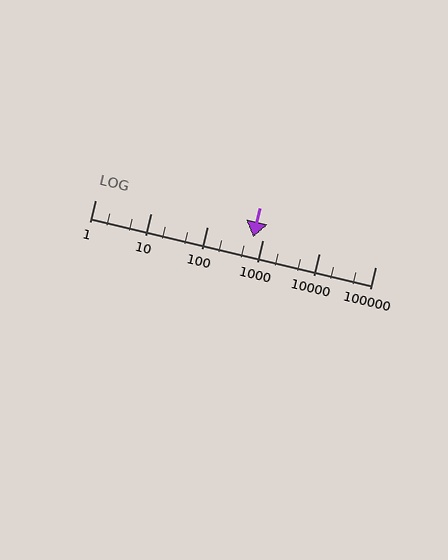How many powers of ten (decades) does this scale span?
The scale spans 5 decades, from 1 to 100000.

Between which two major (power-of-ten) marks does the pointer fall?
The pointer is between 100 and 1000.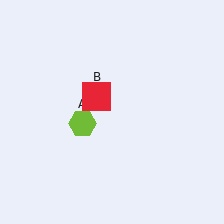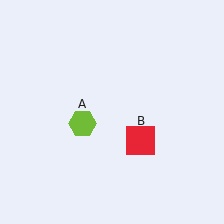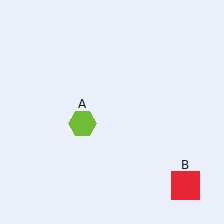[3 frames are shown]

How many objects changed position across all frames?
1 object changed position: red square (object B).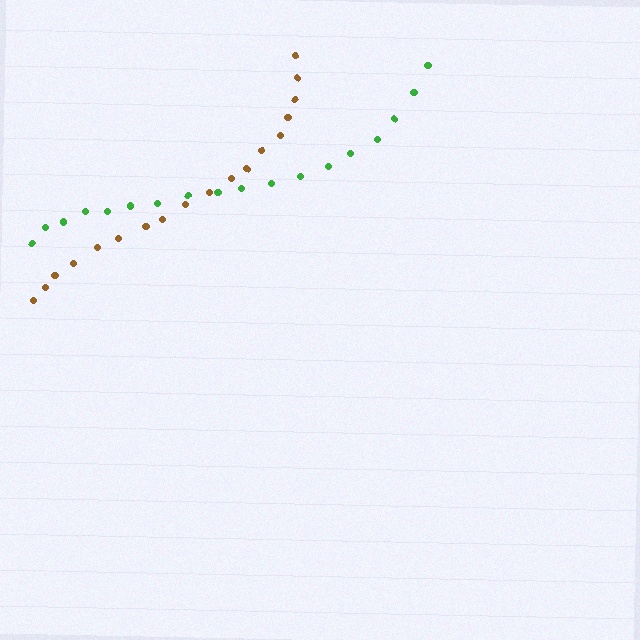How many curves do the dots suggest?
There are 2 distinct paths.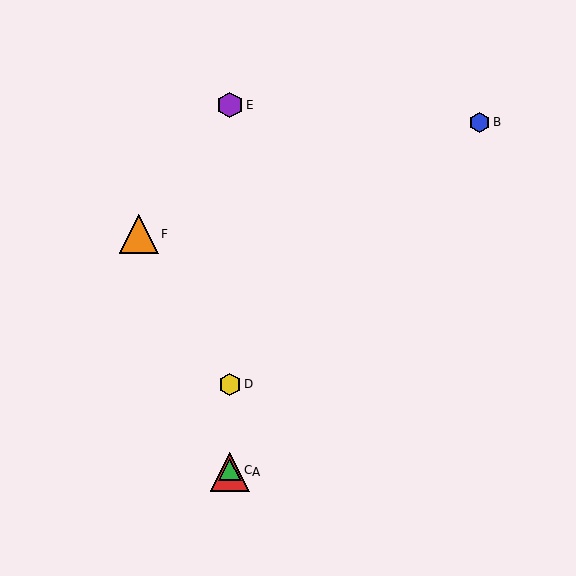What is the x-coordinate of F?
Object F is at x≈139.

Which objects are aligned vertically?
Objects A, C, D, E are aligned vertically.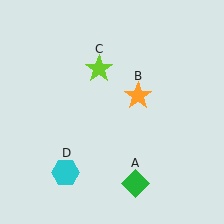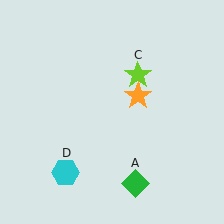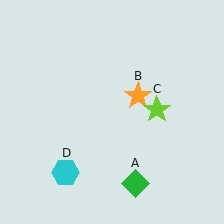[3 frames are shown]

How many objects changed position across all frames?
1 object changed position: lime star (object C).